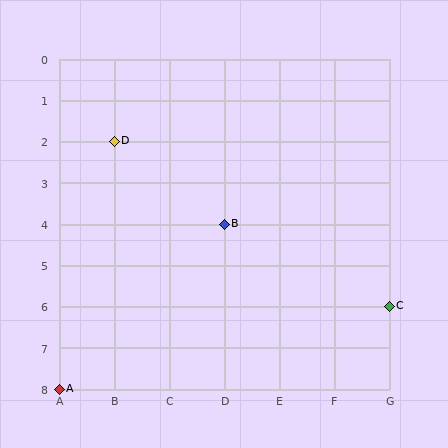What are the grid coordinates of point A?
Point A is at grid coordinates (A, 8).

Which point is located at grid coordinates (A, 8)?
Point A is at (A, 8).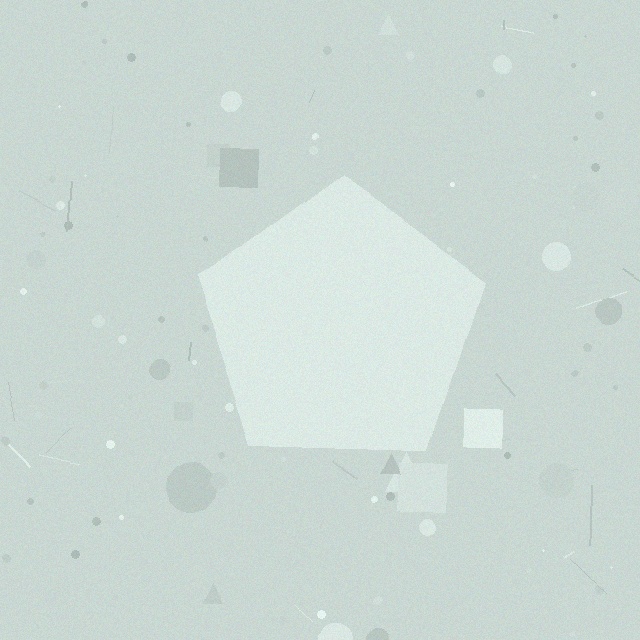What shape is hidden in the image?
A pentagon is hidden in the image.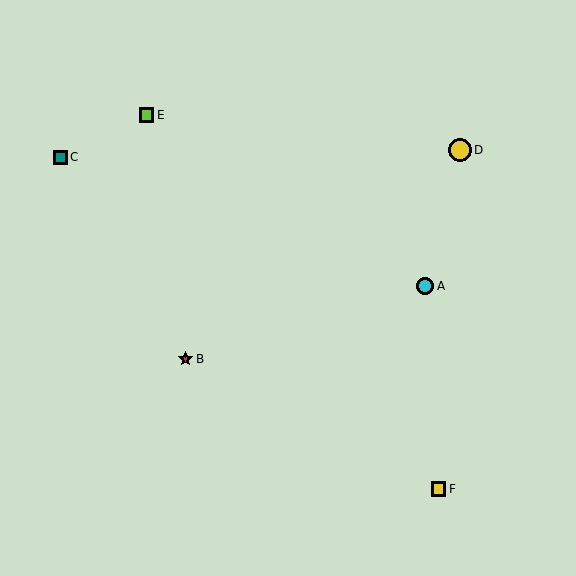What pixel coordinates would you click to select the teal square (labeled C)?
Click at (60, 157) to select the teal square C.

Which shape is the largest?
The yellow circle (labeled D) is the largest.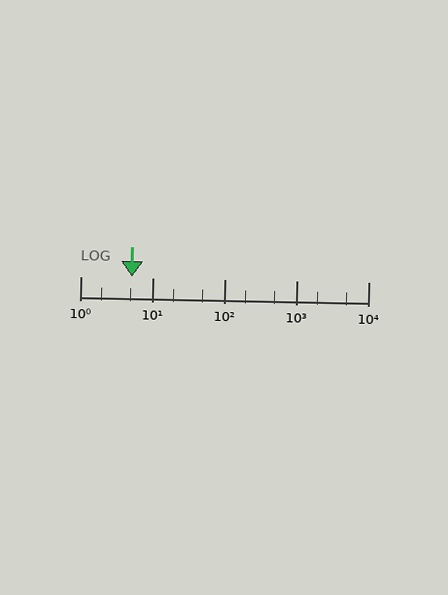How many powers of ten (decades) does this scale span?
The scale spans 4 decades, from 1 to 10000.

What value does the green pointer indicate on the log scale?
The pointer indicates approximately 5.2.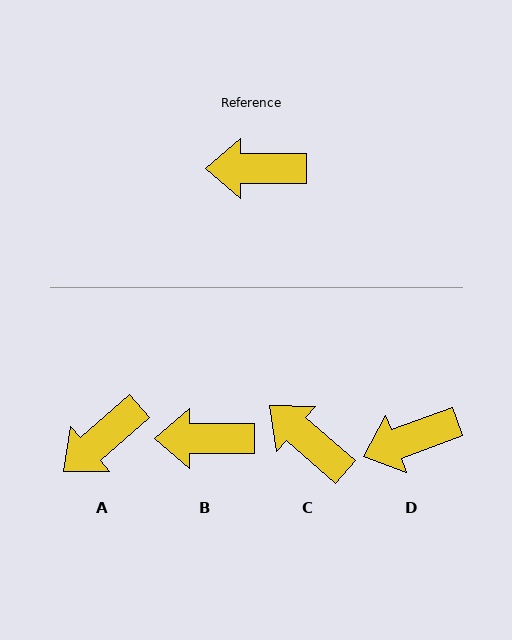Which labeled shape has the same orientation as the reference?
B.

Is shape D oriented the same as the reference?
No, it is off by about 20 degrees.